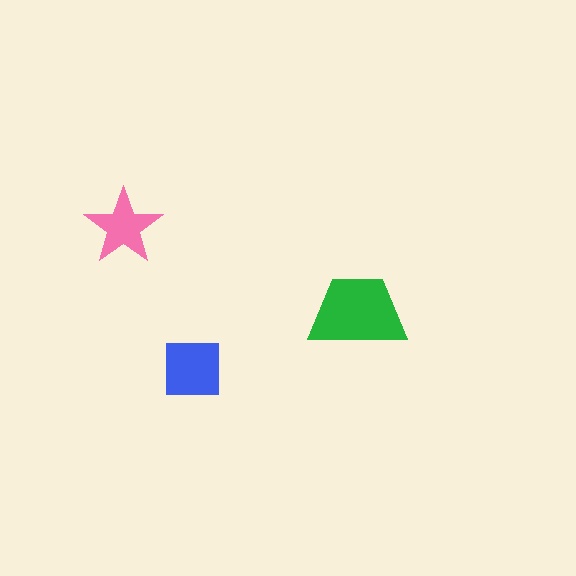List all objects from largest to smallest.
The green trapezoid, the blue square, the pink star.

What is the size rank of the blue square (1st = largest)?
2nd.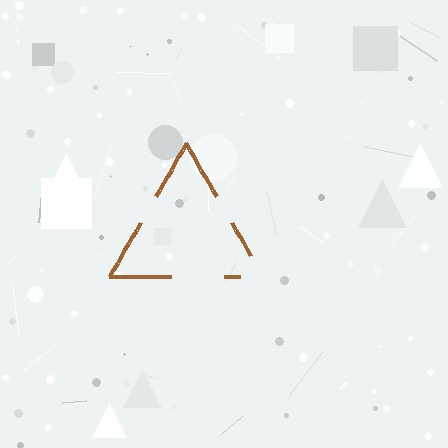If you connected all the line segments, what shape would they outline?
They would outline a triangle.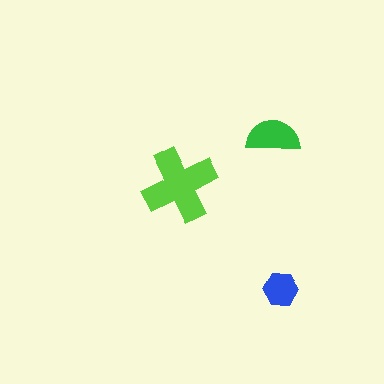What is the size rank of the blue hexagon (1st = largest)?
3rd.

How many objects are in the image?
There are 3 objects in the image.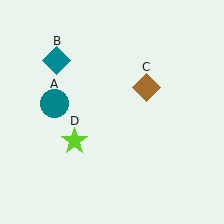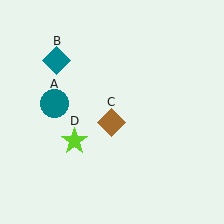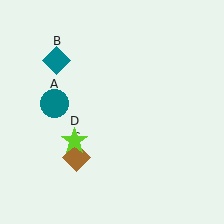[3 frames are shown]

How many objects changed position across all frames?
1 object changed position: brown diamond (object C).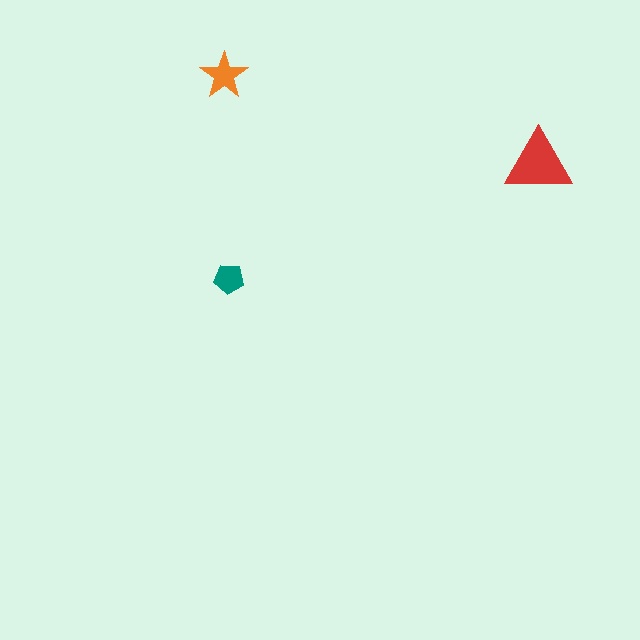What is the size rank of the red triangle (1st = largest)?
1st.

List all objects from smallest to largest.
The teal pentagon, the orange star, the red triangle.